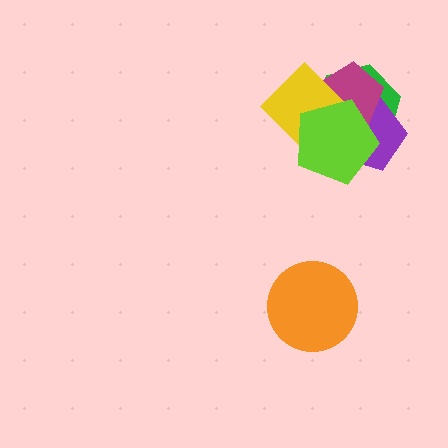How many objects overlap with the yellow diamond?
4 objects overlap with the yellow diamond.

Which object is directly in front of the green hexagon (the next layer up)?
The purple pentagon is directly in front of the green hexagon.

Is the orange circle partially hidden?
No, no other shape covers it.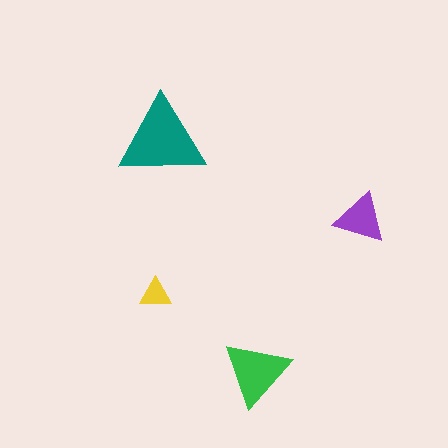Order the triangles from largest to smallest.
the teal one, the green one, the purple one, the yellow one.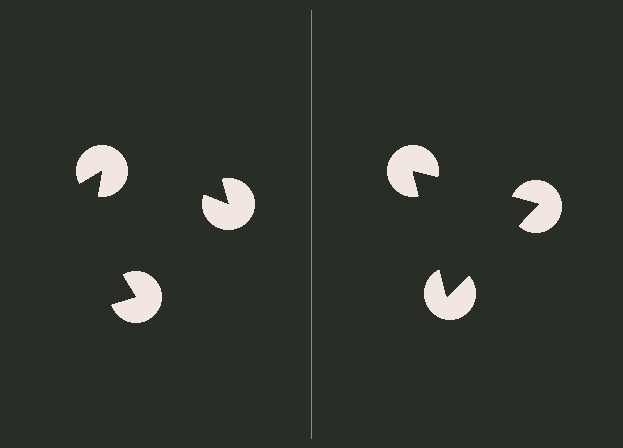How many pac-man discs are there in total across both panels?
6 — 3 on each side.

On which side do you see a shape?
An illusory triangle appears on the right side. On the left side the wedge cuts are rotated, so no coherent shape forms.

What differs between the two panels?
The pac-man discs are positioned identically on both sides; only the wedge orientations differ. On the right they align to a triangle; on the left they are misaligned.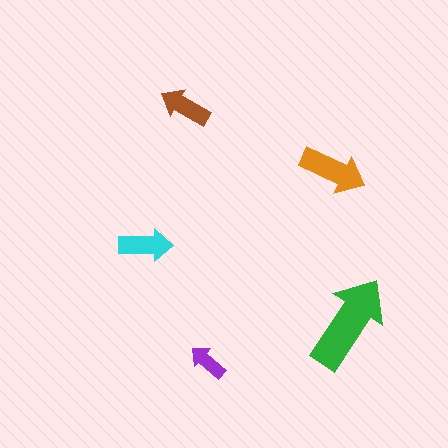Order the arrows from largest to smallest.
the green one, the orange one, the cyan one, the brown one, the purple one.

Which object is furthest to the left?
The cyan arrow is leftmost.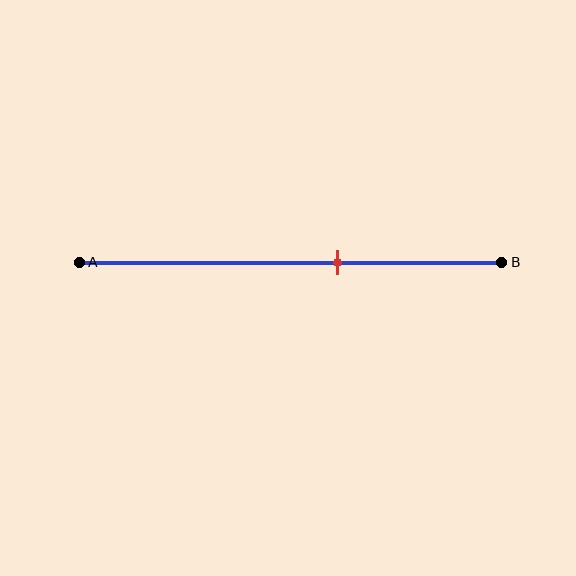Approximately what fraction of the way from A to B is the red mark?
The red mark is approximately 60% of the way from A to B.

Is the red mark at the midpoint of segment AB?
No, the mark is at about 60% from A, not at the 50% midpoint.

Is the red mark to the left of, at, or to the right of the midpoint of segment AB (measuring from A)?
The red mark is to the right of the midpoint of segment AB.